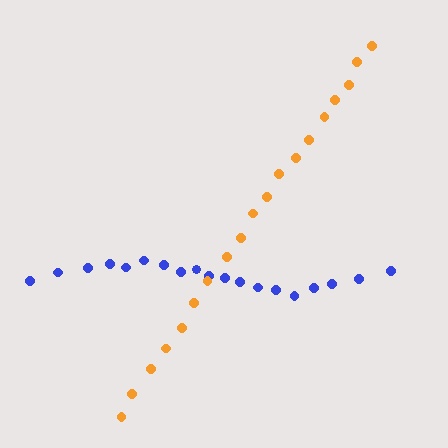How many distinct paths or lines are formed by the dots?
There are 2 distinct paths.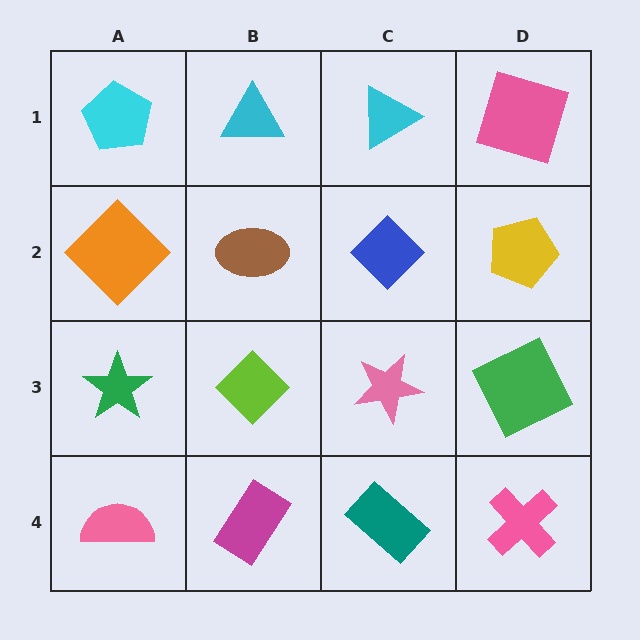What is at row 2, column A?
An orange diamond.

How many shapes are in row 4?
4 shapes.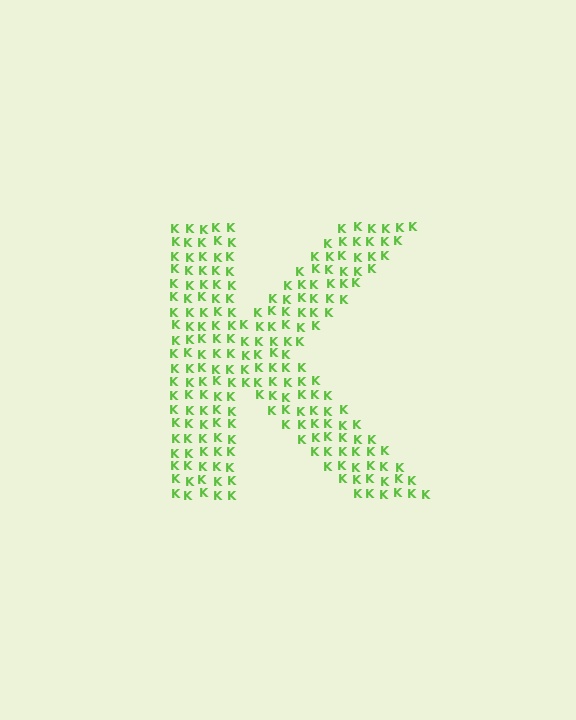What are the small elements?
The small elements are letter K's.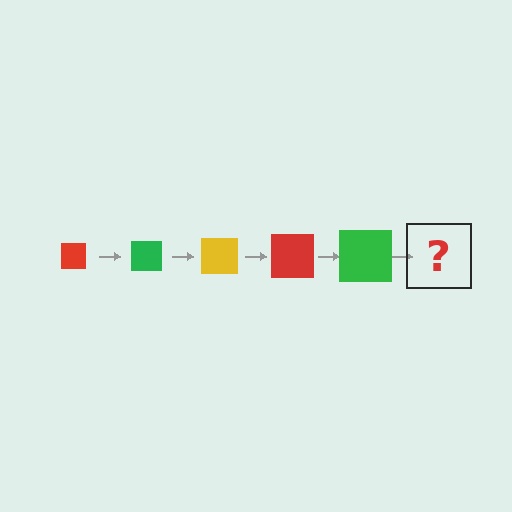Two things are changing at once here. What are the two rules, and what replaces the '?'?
The two rules are that the square grows larger each step and the color cycles through red, green, and yellow. The '?' should be a yellow square, larger than the previous one.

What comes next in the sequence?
The next element should be a yellow square, larger than the previous one.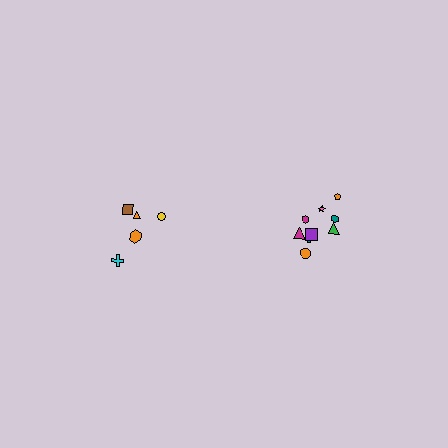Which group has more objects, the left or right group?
The right group.